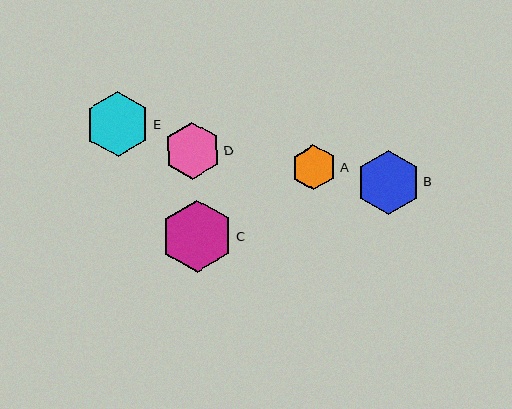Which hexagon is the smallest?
Hexagon A is the smallest with a size of approximately 46 pixels.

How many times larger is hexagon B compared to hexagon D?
Hexagon B is approximately 1.1 times the size of hexagon D.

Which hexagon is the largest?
Hexagon C is the largest with a size of approximately 72 pixels.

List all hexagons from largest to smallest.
From largest to smallest: C, E, B, D, A.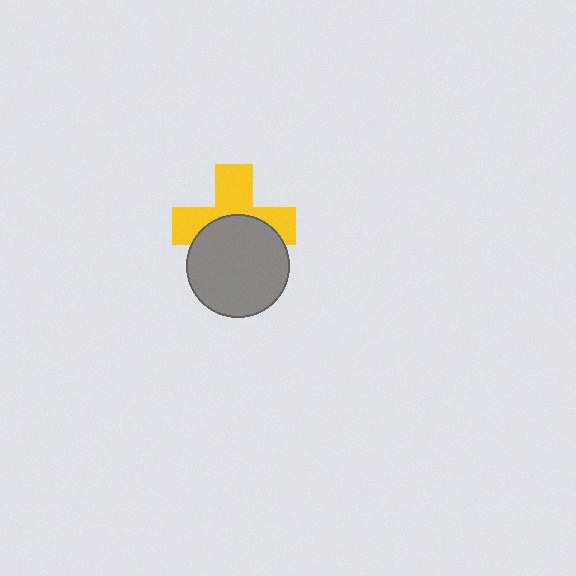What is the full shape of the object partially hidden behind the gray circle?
The partially hidden object is a yellow cross.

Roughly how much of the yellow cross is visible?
About half of it is visible (roughly 53%).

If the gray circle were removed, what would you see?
You would see the complete yellow cross.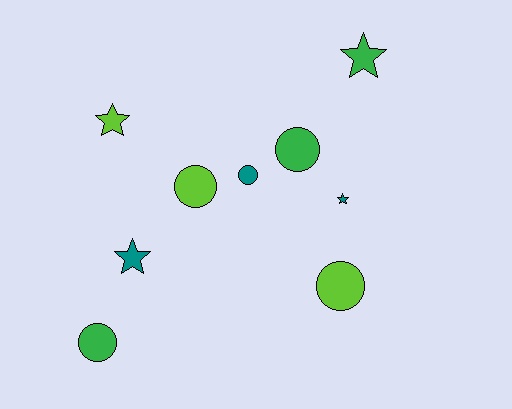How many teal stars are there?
There are 2 teal stars.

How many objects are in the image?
There are 9 objects.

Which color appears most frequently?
Green, with 3 objects.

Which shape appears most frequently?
Circle, with 5 objects.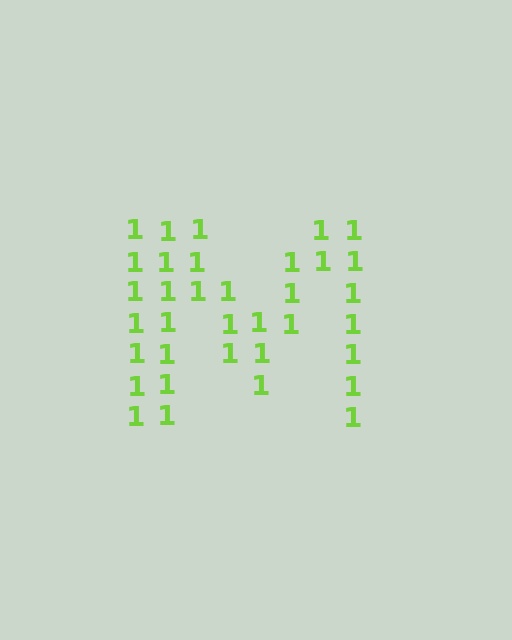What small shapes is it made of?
It is made of small digit 1's.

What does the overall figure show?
The overall figure shows the letter M.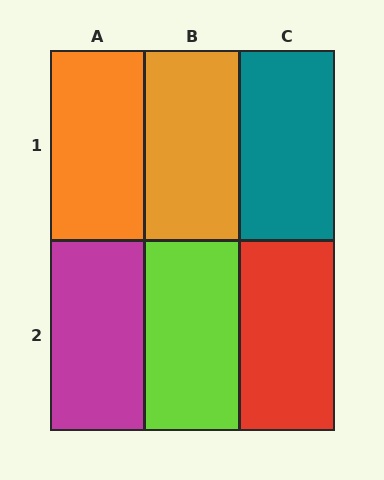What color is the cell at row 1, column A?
Orange.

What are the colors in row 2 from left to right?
Magenta, lime, red.